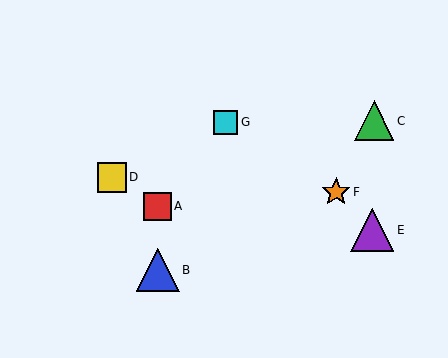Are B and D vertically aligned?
No, B is at x≈158 and D is at x≈112.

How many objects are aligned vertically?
2 objects (A, B) are aligned vertically.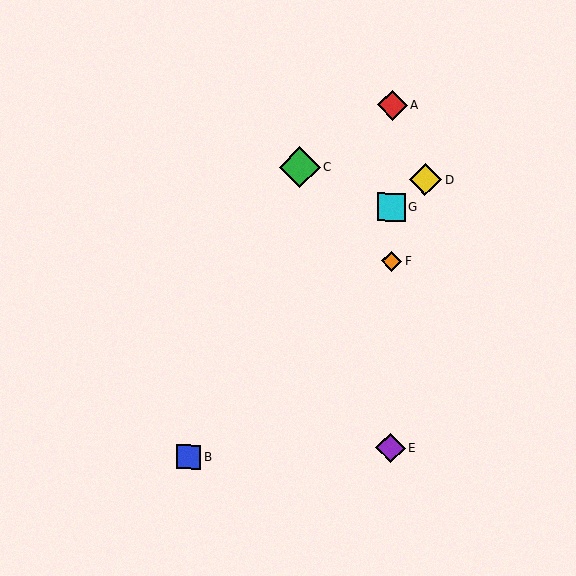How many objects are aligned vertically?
4 objects (A, E, F, G) are aligned vertically.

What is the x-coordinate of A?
Object A is at x≈392.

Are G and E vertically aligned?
Yes, both are at x≈392.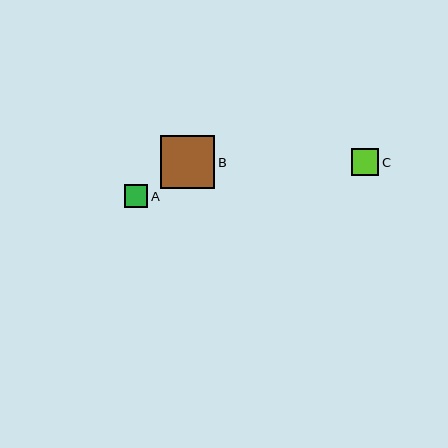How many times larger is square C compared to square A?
Square C is approximately 1.2 times the size of square A.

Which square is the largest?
Square B is the largest with a size of approximately 54 pixels.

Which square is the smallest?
Square A is the smallest with a size of approximately 23 pixels.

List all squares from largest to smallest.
From largest to smallest: B, C, A.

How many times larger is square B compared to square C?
Square B is approximately 2.0 times the size of square C.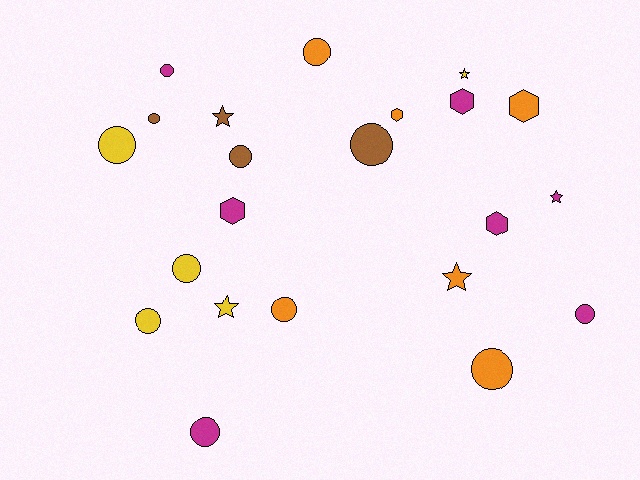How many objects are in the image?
There are 22 objects.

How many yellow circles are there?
There are 3 yellow circles.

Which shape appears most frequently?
Circle, with 12 objects.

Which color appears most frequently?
Magenta, with 7 objects.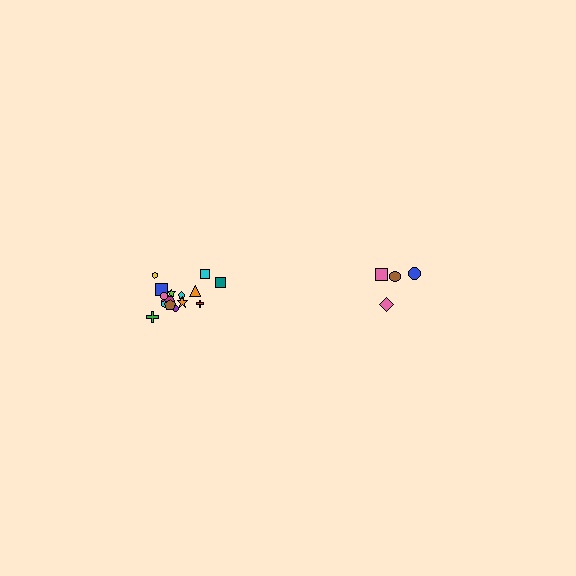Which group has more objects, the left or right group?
The left group.